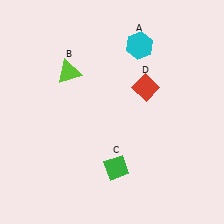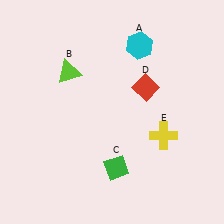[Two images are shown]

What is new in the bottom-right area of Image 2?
A yellow cross (E) was added in the bottom-right area of Image 2.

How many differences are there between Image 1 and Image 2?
There is 1 difference between the two images.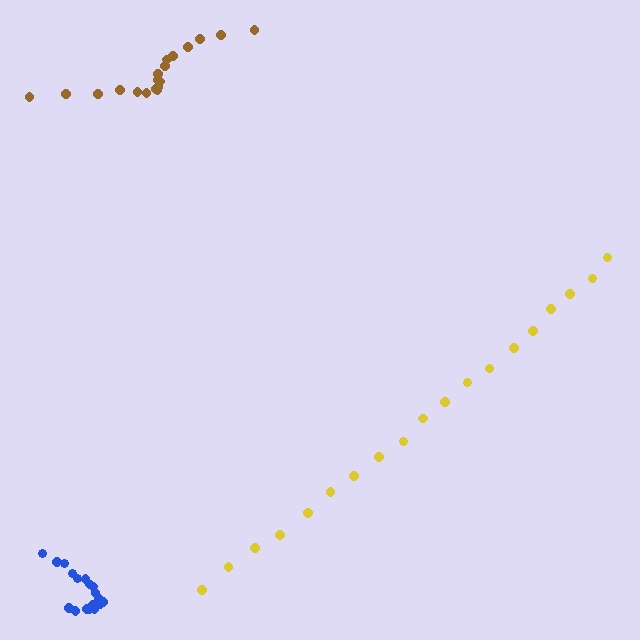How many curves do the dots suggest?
There are 3 distinct paths.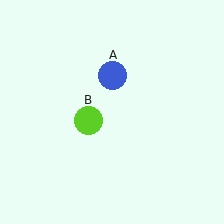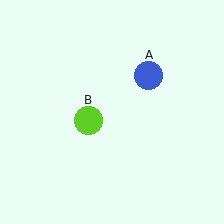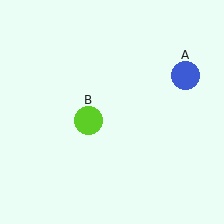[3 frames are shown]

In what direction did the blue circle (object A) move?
The blue circle (object A) moved right.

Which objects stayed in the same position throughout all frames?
Lime circle (object B) remained stationary.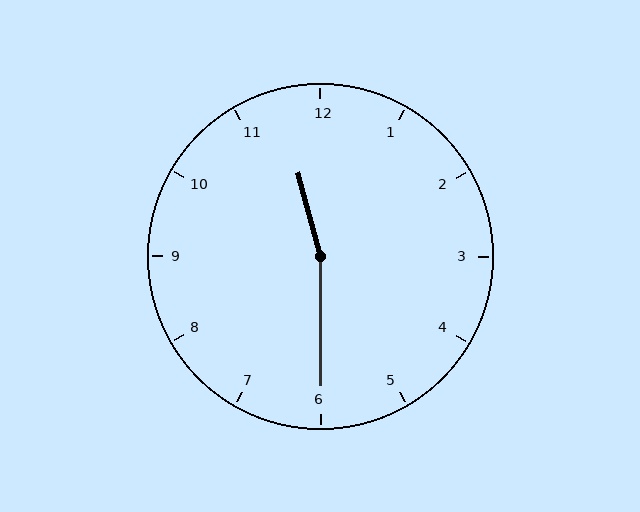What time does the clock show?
11:30.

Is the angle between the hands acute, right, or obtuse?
It is obtuse.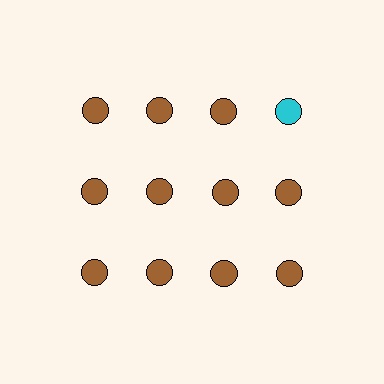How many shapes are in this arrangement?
There are 12 shapes arranged in a grid pattern.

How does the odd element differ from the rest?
It has a different color: cyan instead of brown.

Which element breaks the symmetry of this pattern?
The cyan circle in the top row, second from right column breaks the symmetry. All other shapes are brown circles.